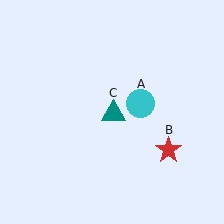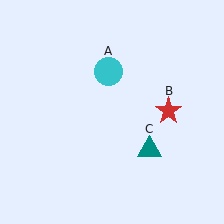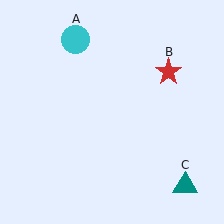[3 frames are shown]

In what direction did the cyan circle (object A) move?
The cyan circle (object A) moved up and to the left.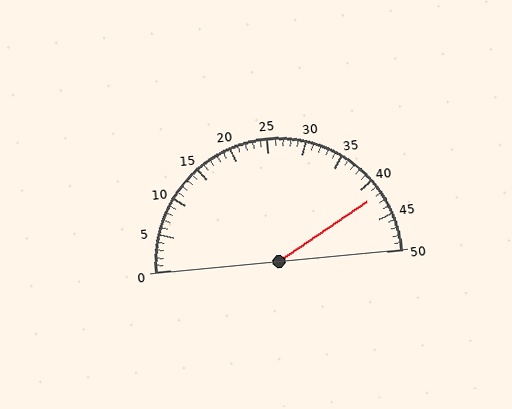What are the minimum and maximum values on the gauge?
The gauge ranges from 0 to 50.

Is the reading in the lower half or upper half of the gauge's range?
The reading is in the upper half of the range (0 to 50).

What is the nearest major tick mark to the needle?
The nearest major tick mark is 40.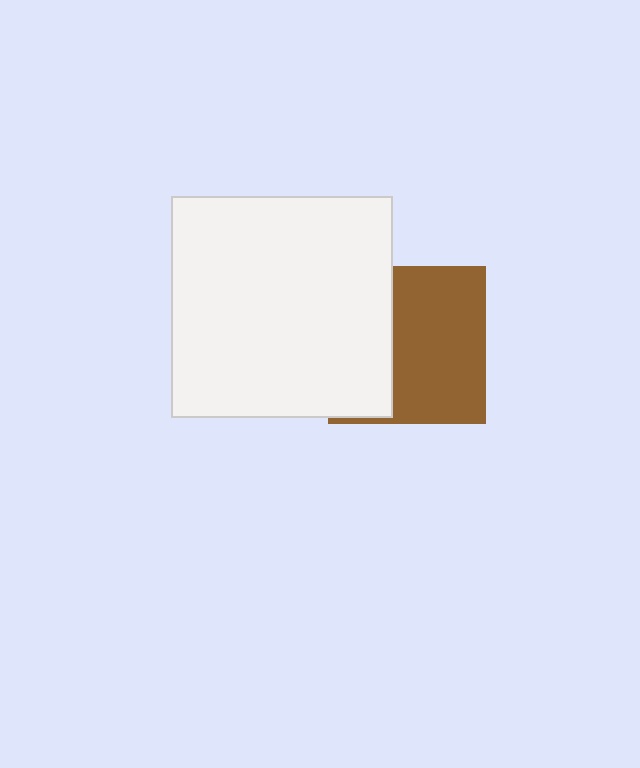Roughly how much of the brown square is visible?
About half of it is visible (roughly 60%).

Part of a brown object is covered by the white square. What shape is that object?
It is a square.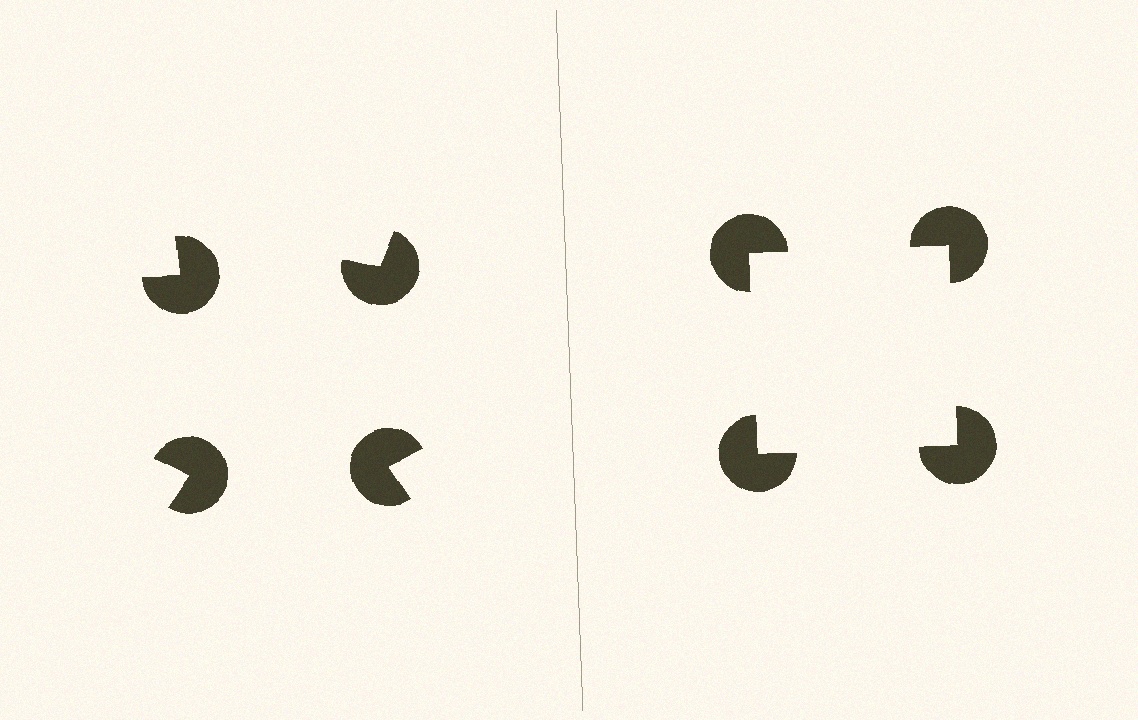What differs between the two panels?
The pac-man discs are positioned identically on both sides; only the wedge orientations differ. On the right they align to a square; on the left they are misaligned.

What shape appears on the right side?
An illusory square.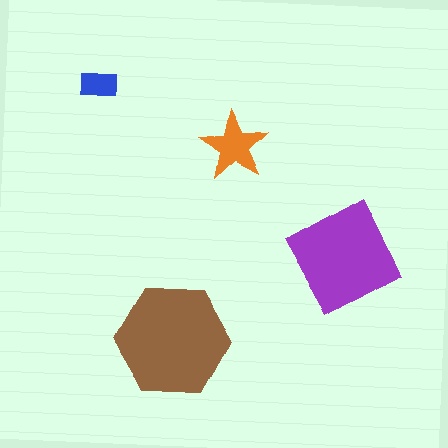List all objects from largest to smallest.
The brown hexagon, the purple square, the orange star, the blue rectangle.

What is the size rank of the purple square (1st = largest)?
2nd.